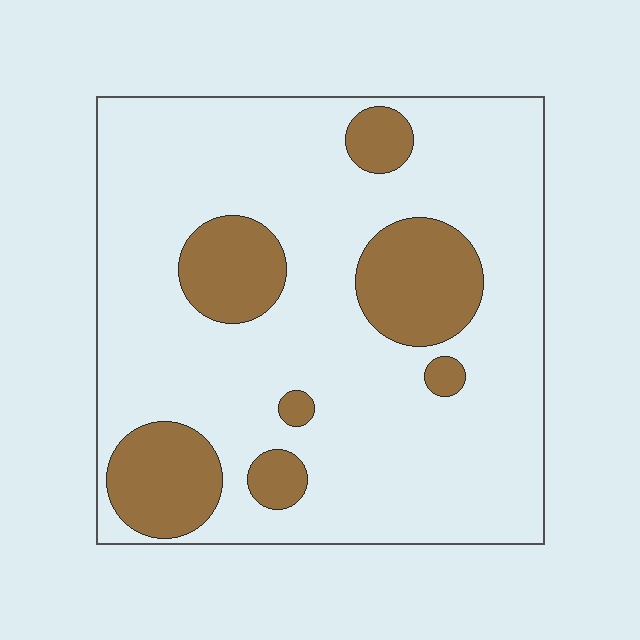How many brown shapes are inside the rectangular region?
7.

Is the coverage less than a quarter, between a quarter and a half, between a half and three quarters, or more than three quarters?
Less than a quarter.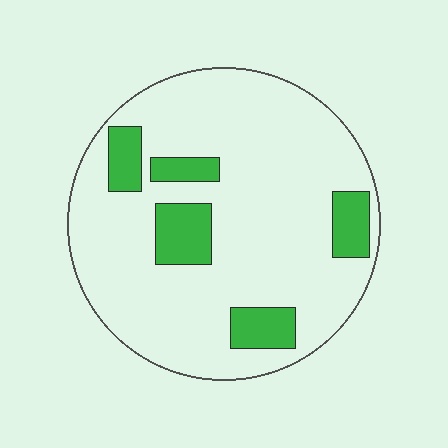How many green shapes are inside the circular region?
5.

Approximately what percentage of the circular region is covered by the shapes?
Approximately 15%.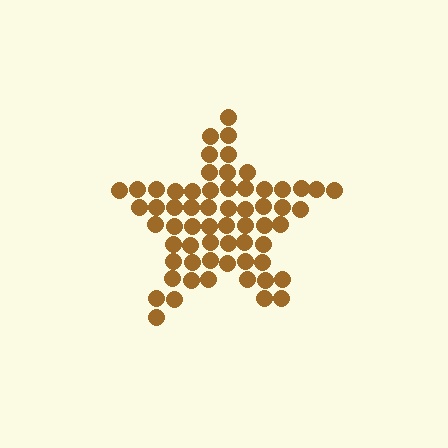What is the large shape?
The large shape is a star.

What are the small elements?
The small elements are circles.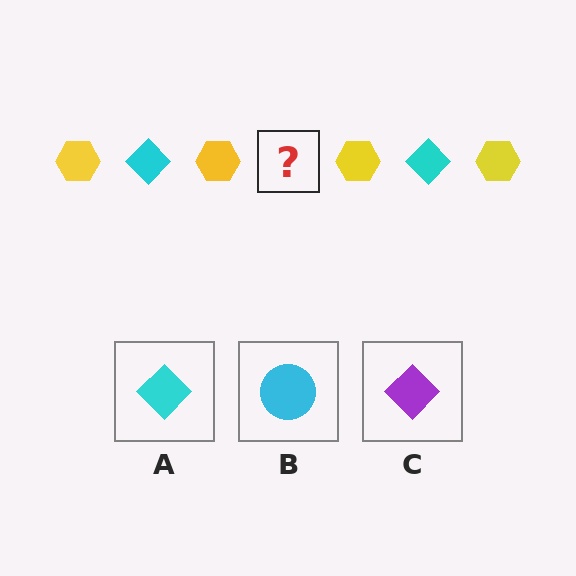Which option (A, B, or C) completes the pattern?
A.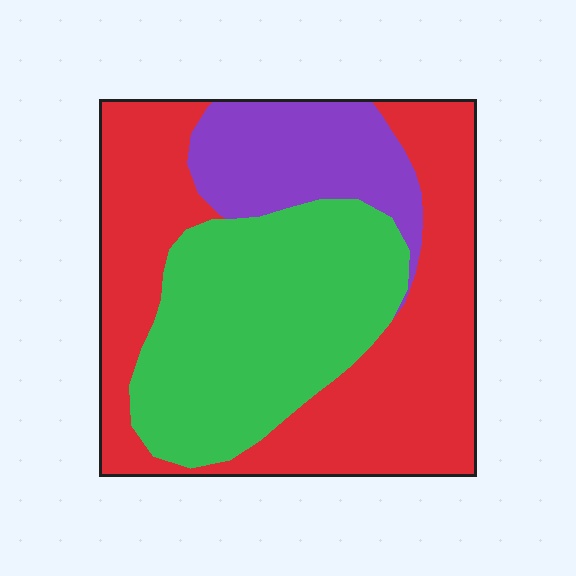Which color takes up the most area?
Red, at roughly 45%.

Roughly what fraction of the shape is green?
Green takes up about three eighths (3/8) of the shape.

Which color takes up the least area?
Purple, at roughly 15%.